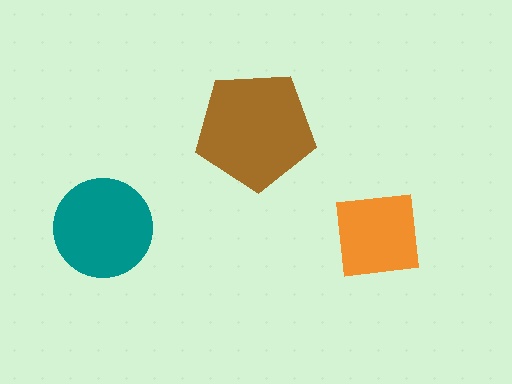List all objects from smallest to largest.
The orange square, the teal circle, the brown pentagon.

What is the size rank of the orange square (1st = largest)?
3rd.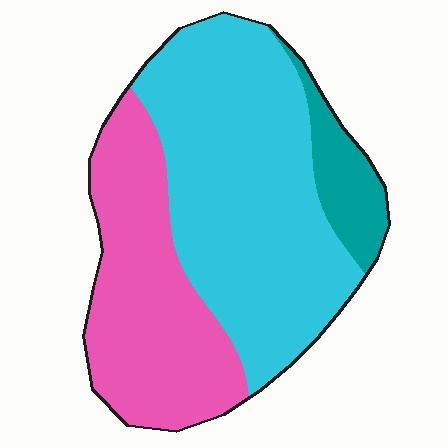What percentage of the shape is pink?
Pink takes up about one third (1/3) of the shape.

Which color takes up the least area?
Teal, at roughly 10%.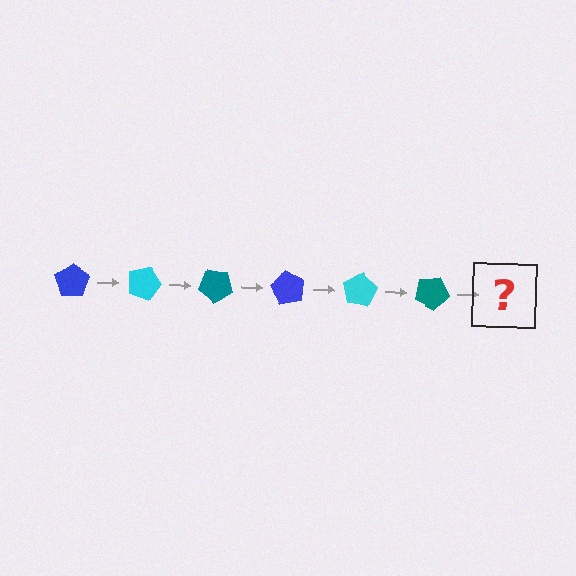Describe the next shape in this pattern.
It should be a blue pentagon, rotated 120 degrees from the start.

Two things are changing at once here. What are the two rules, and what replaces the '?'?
The two rules are that it rotates 20 degrees each step and the color cycles through blue, cyan, and teal. The '?' should be a blue pentagon, rotated 120 degrees from the start.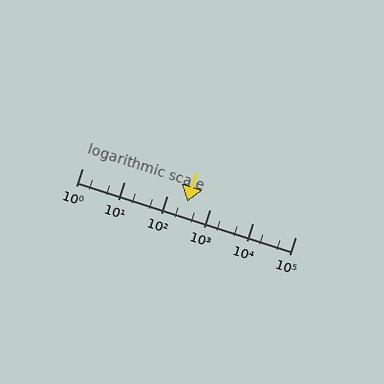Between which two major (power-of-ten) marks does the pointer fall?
The pointer is between 100 and 1000.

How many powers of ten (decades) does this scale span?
The scale spans 5 decades, from 1 to 100000.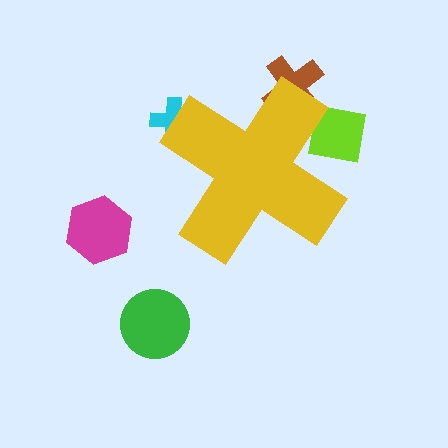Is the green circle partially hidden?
No, the green circle is fully visible.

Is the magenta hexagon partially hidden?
No, the magenta hexagon is fully visible.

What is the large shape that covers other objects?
A yellow cross.